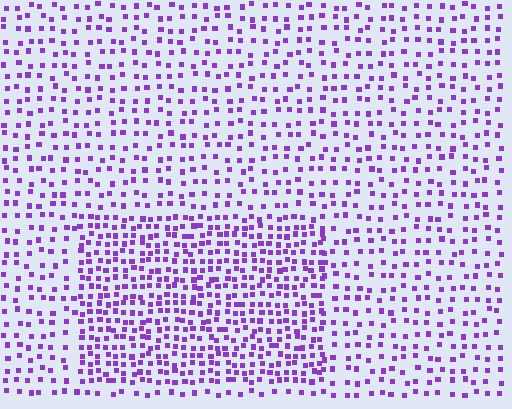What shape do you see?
I see a rectangle.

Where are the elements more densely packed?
The elements are more densely packed inside the rectangle boundary.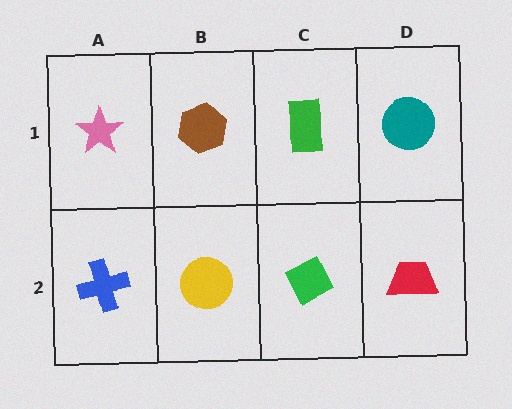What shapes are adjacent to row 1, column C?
A green diamond (row 2, column C), a brown hexagon (row 1, column B), a teal circle (row 1, column D).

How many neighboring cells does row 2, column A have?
2.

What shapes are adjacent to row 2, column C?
A green rectangle (row 1, column C), a yellow circle (row 2, column B), a red trapezoid (row 2, column D).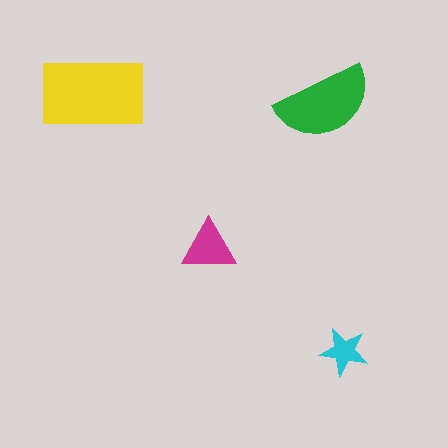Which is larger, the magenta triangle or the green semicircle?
The green semicircle.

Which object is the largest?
The yellow rectangle.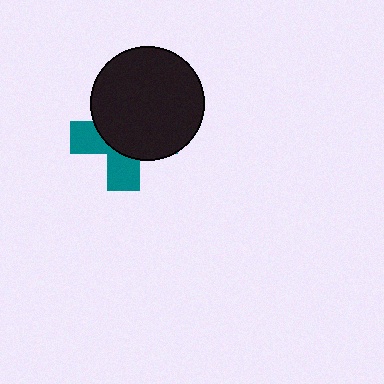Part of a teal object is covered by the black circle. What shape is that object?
It is a cross.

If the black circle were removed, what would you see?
You would see the complete teal cross.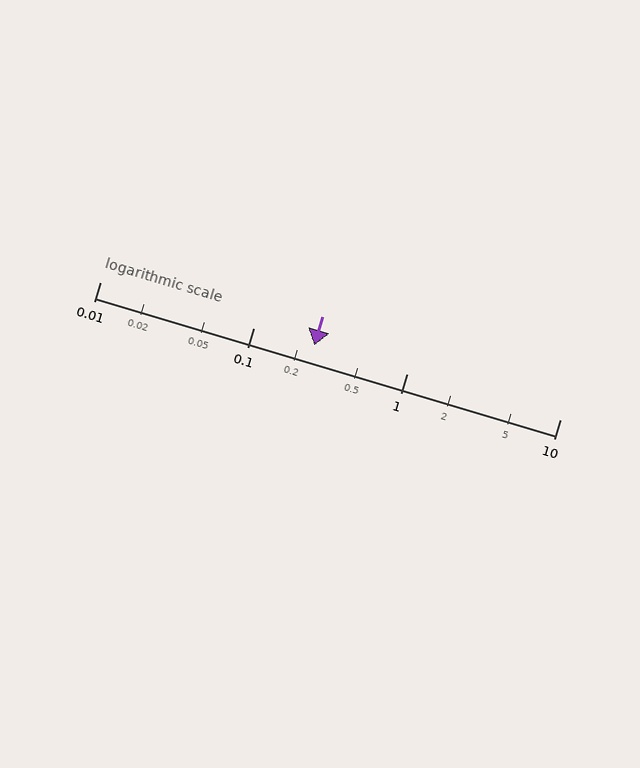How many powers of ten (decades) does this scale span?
The scale spans 3 decades, from 0.01 to 10.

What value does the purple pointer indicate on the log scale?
The pointer indicates approximately 0.25.